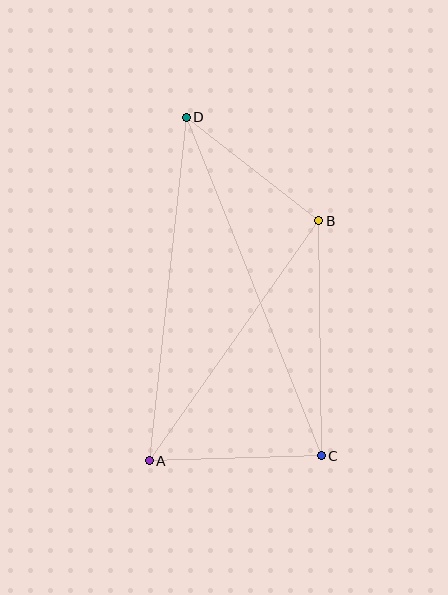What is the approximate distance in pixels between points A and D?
The distance between A and D is approximately 346 pixels.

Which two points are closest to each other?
Points B and D are closest to each other.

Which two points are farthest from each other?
Points C and D are farthest from each other.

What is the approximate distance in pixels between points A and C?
The distance between A and C is approximately 172 pixels.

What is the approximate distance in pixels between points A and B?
The distance between A and B is approximately 294 pixels.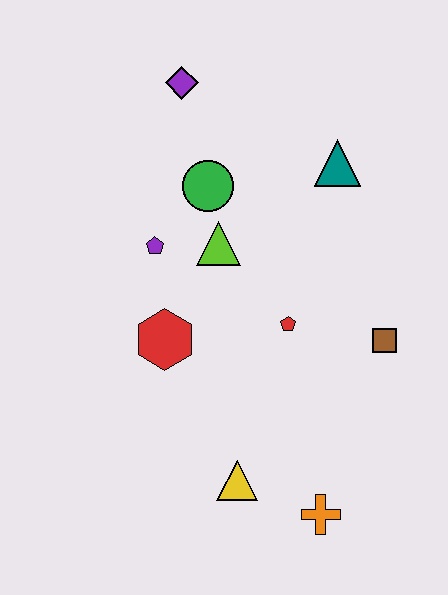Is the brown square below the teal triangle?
Yes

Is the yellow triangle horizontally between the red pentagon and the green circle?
Yes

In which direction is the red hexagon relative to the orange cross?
The red hexagon is above the orange cross.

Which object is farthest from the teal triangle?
The orange cross is farthest from the teal triangle.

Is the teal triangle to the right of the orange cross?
Yes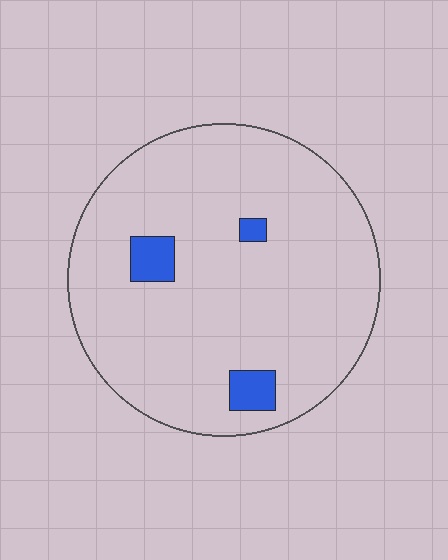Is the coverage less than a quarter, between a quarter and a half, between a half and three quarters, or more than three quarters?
Less than a quarter.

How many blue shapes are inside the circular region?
3.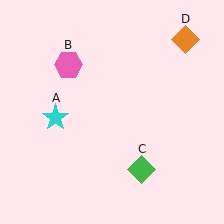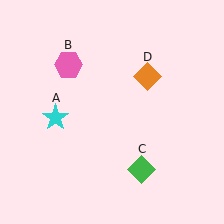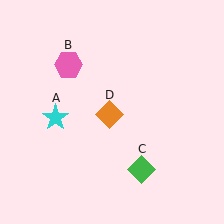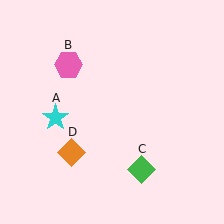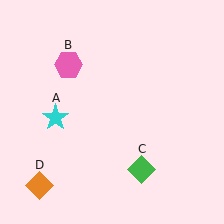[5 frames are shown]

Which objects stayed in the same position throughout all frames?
Cyan star (object A) and pink hexagon (object B) and green diamond (object C) remained stationary.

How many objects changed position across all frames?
1 object changed position: orange diamond (object D).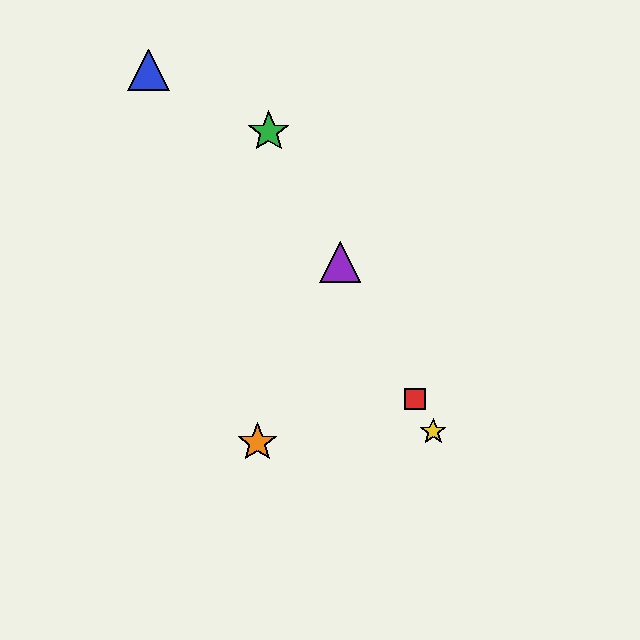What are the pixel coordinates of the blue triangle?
The blue triangle is at (148, 70).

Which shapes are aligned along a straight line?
The red square, the green star, the yellow star, the purple triangle are aligned along a straight line.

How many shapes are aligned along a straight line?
4 shapes (the red square, the green star, the yellow star, the purple triangle) are aligned along a straight line.